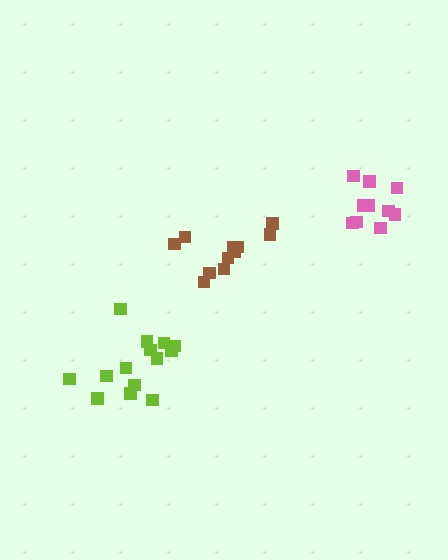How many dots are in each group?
Group 1: 14 dots, Group 2: 11 dots, Group 3: 10 dots (35 total).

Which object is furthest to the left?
The lime cluster is leftmost.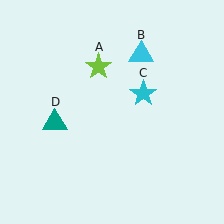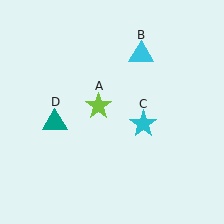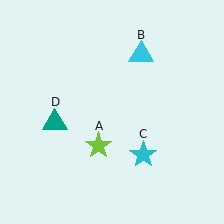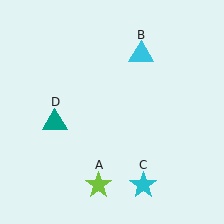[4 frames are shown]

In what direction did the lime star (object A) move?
The lime star (object A) moved down.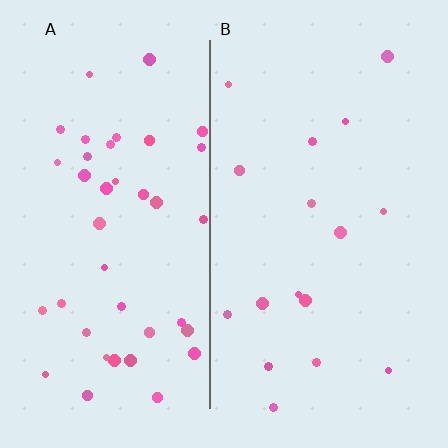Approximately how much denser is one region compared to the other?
Approximately 2.4× — region A over region B.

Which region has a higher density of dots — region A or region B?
A (the left).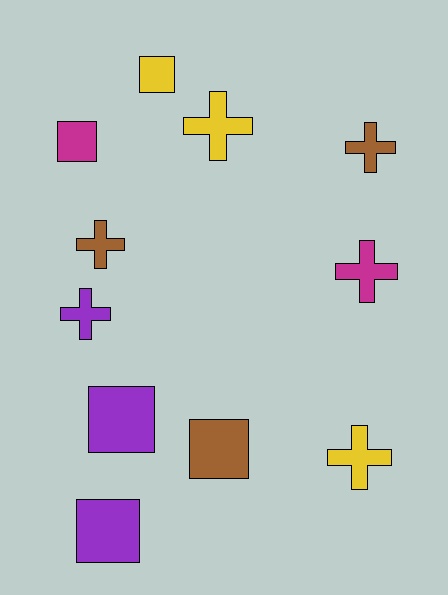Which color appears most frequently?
Brown, with 3 objects.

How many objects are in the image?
There are 11 objects.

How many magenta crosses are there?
There is 1 magenta cross.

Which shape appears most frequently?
Cross, with 6 objects.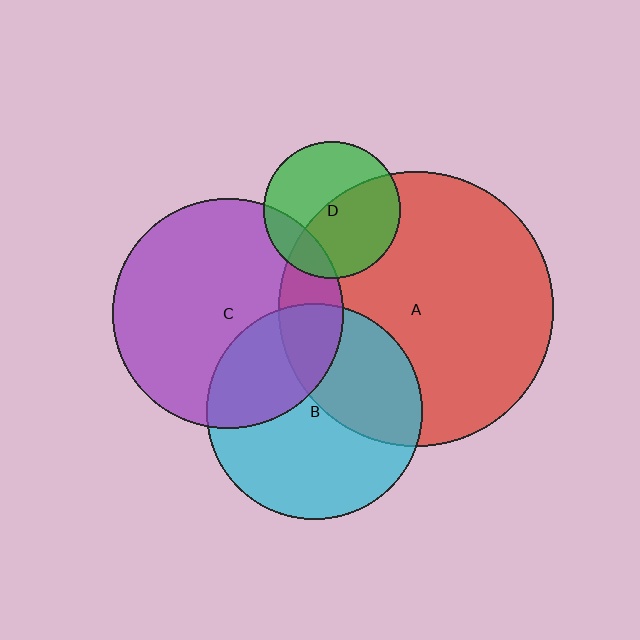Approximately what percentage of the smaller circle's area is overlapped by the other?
Approximately 20%.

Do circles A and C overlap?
Yes.